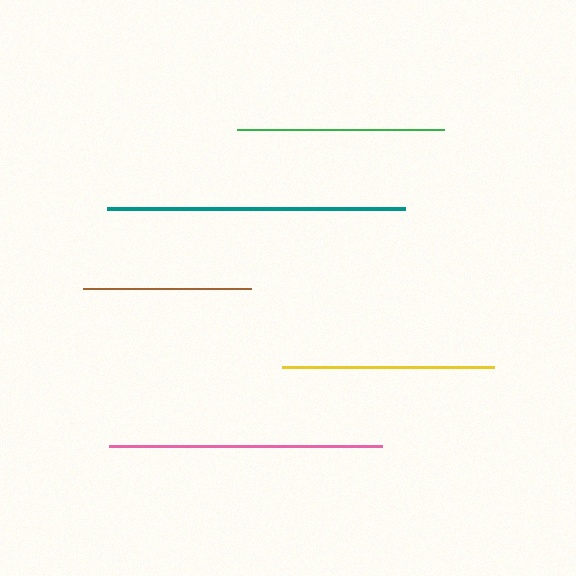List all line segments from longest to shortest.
From longest to shortest: teal, pink, yellow, green, brown.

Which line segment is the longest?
The teal line is the longest at approximately 298 pixels.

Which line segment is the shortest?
The brown line is the shortest at approximately 168 pixels.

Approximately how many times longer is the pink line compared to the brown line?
The pink line is approximately 1.6 times the length of the brown line.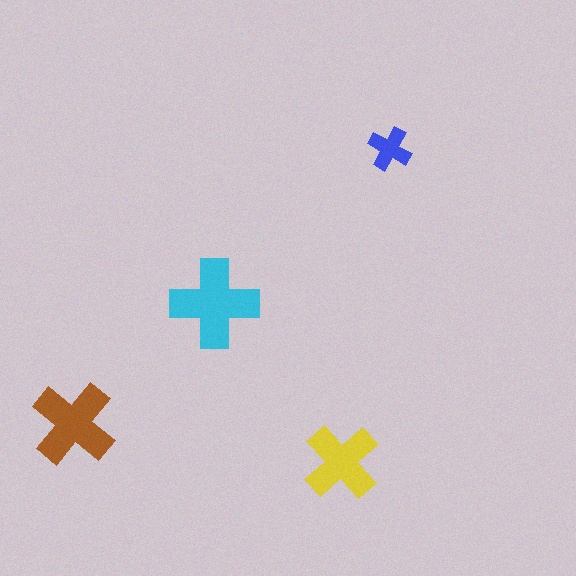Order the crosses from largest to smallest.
the cyan one, the brown one, the yellow one, the blue one.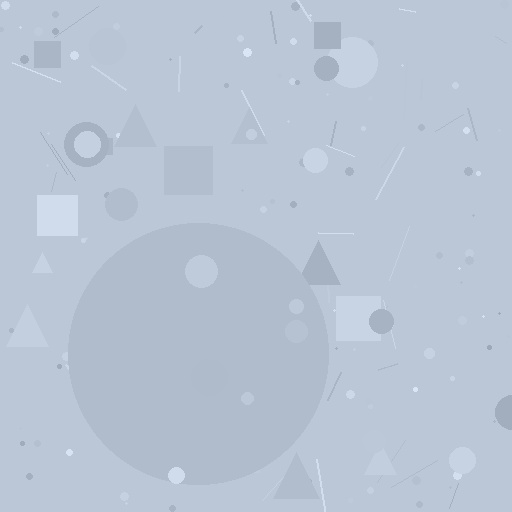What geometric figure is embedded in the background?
A circle is embedded in the background.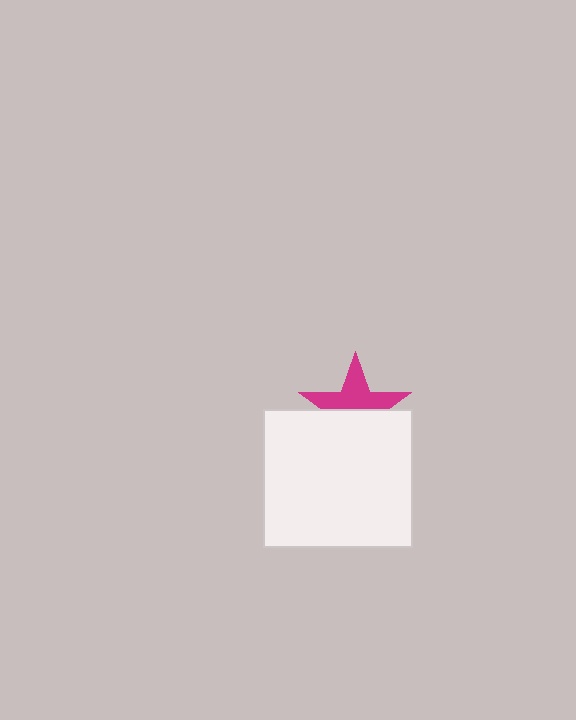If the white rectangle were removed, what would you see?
You would see the complete magenta star.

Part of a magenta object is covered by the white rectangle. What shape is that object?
It is a star.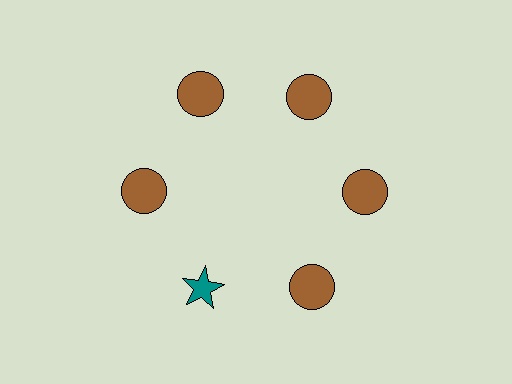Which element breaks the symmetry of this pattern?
The teal star at roughly the 7 o'clock position breaks the symmetry. All other shapes are brown circles.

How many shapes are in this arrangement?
There are 6 shapes arranged in a ring pattern.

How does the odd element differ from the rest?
It differs in both color (teal instead of brown) and shape (star instead of circle).